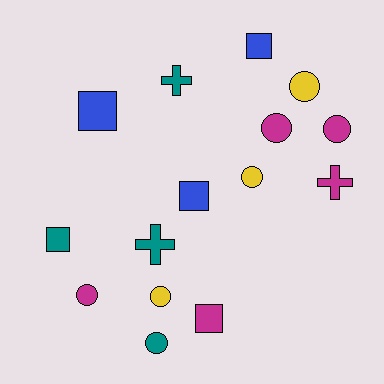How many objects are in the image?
There are 15 objects.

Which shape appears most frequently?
Circle, with 7 objects.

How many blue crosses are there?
There are no blue crosses.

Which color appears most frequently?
Magenta, with 5 objects.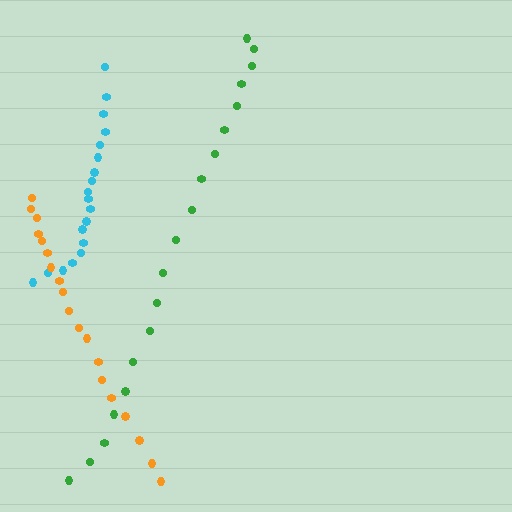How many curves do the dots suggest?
There are 3 distinct paths.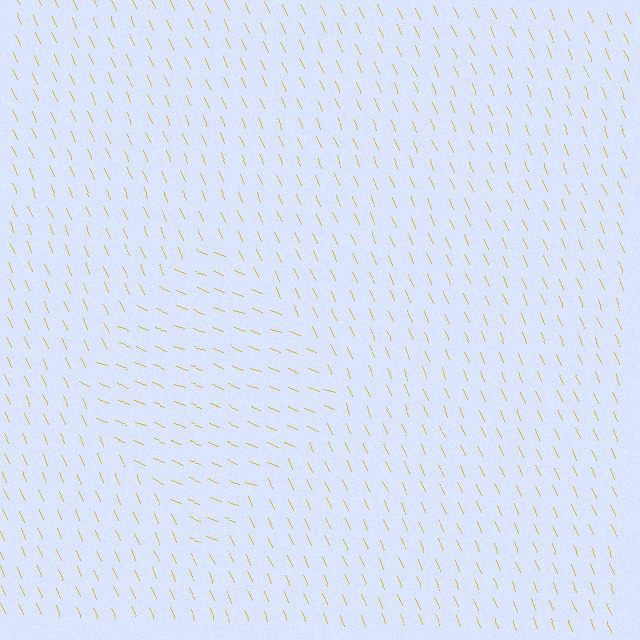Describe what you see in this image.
The image is filled with small yellow line segments. A diamond region in the image has lines oriented differently from the surrounding lines, creating a visible texture boundary.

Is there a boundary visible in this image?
Yes, there is a texture boundary formed by a change in line orientation.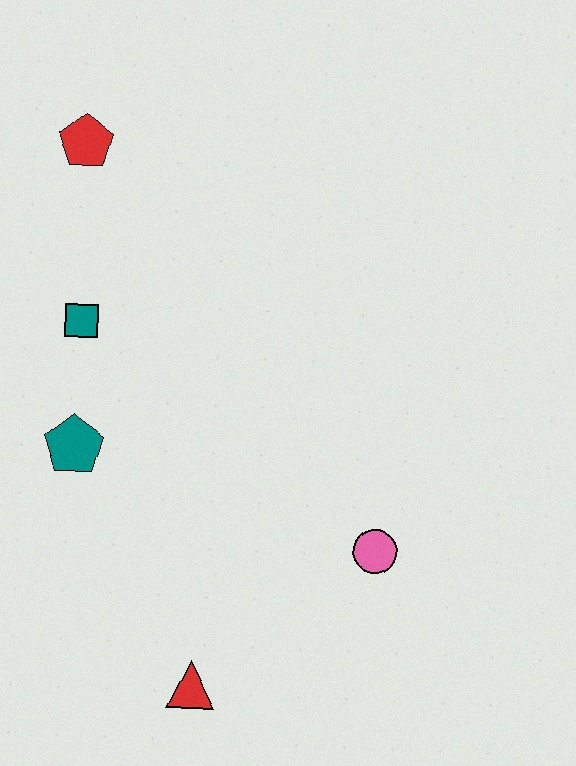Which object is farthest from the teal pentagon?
The pink circle is farthest from the teal pentagon.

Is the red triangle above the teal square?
No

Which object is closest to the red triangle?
The pink circle is closest to the red triangle.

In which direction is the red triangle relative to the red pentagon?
The red triangle is below the red pentagon.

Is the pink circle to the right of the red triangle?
Yes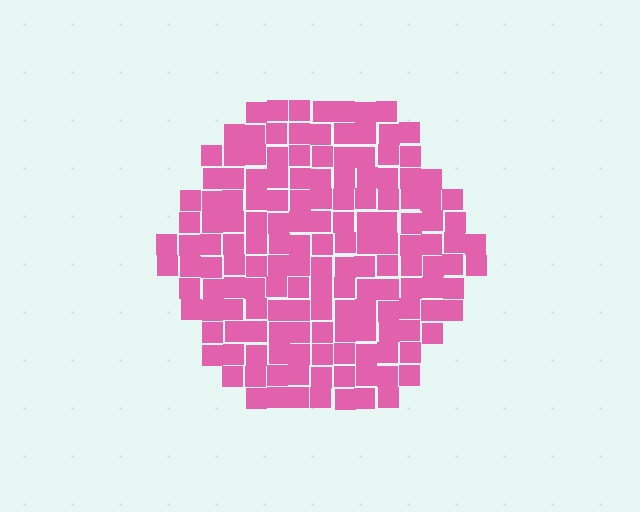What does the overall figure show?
The overall figure shows a hexagon.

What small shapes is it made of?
It is made of small squares.